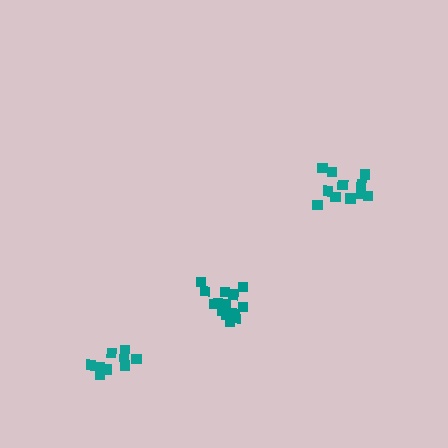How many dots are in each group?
Group 1: 15 dots, Group 2: 9 dots, Group 3: 11 dots (35 total).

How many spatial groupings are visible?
There are 3 spatial groupings.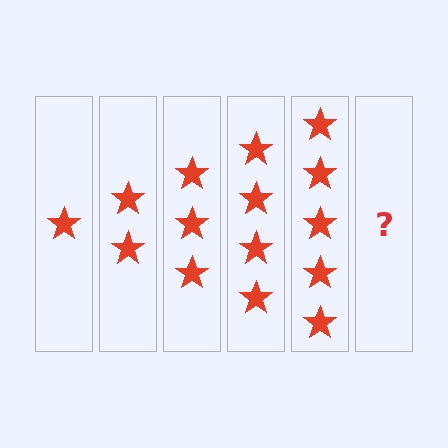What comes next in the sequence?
The next element should be 6 stars.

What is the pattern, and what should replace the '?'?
The pattern is that each step adds one more star. The '?' should be 6 stars.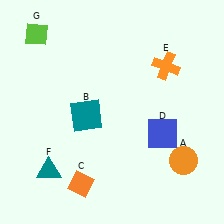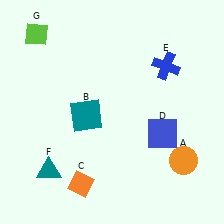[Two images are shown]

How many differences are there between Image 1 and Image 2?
There is 1 difference between the two images.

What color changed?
The cross (E) changed from orange in Image 1 to blue in Image 2.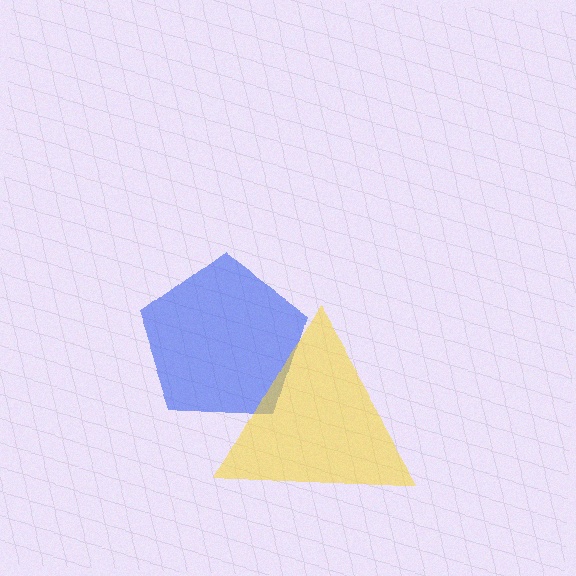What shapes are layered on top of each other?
The layered shapes are: a blue pentagon, a yellow triangle.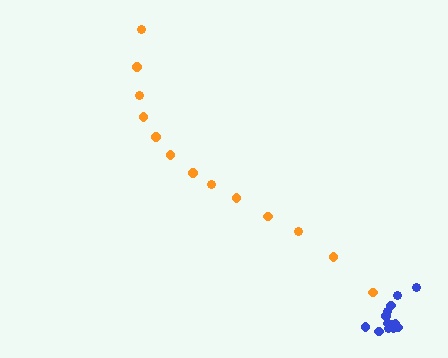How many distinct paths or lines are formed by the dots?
There are 2 distinct paths.